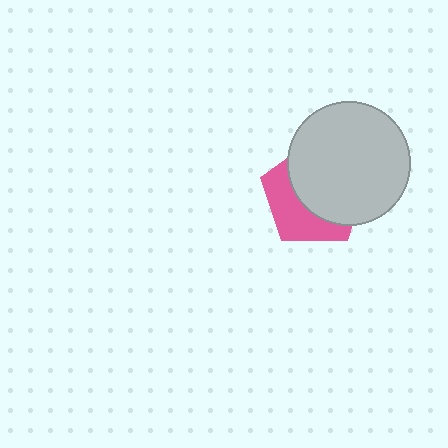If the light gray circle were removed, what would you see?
You would see the complete pink pentagon.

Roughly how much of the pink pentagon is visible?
A small part of it is visible (roughly 41%).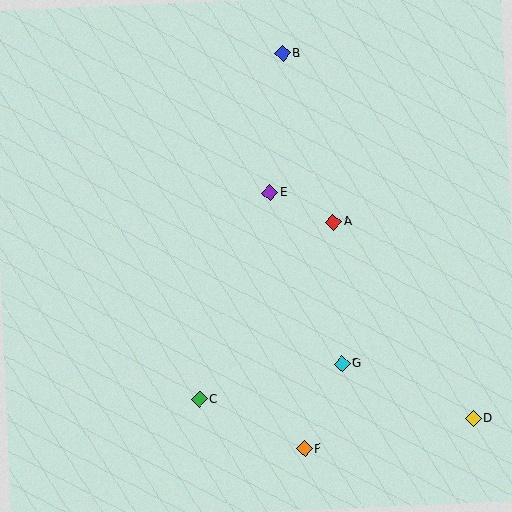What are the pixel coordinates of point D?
Point D is at (473, 419).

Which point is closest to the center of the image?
Point E at (270, 192) is closest to the center.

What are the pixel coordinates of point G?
Point G is at (342, 364).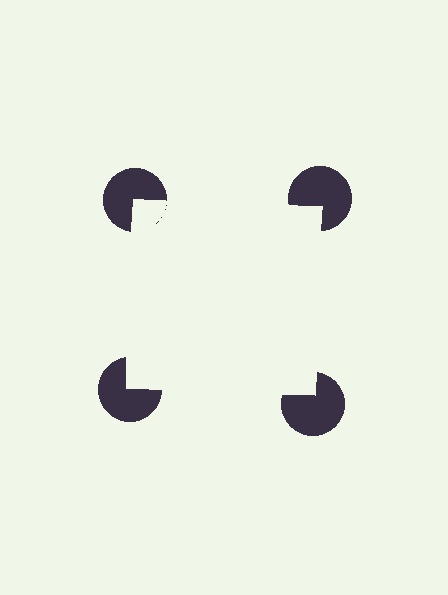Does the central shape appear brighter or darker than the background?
It typically appears slightly brighter than the background, even though no actual brightness change is drawn.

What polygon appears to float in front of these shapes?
An illusory square — its edges are inferred from the aligned wedge cuts in the pac-man discs, not physically drawn.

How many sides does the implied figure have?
4 sides.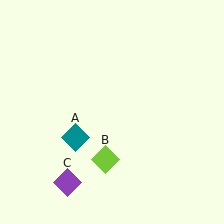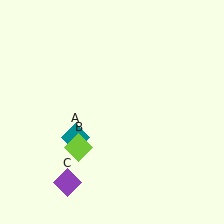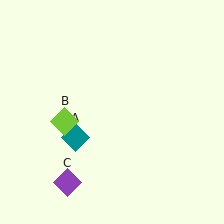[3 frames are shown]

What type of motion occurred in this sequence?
The lime diamond (object B) rotated clockwise around the center of the scene.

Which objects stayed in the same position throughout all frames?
Teal diamond (object A) and purple diamond (object C) remained stationary.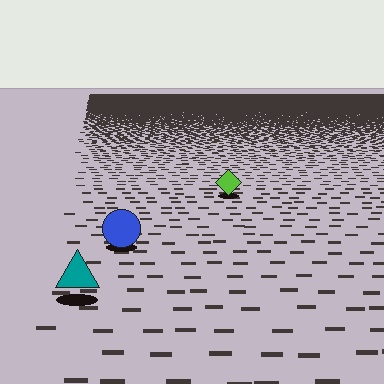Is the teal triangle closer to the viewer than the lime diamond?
Yes. The teal triangle is closer — you can tell from the texture gradient: the ground texture is coarser near it.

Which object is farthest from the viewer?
The lime diamond is farthest from the viewer. It appears smaller and the ground texture around it is denser.